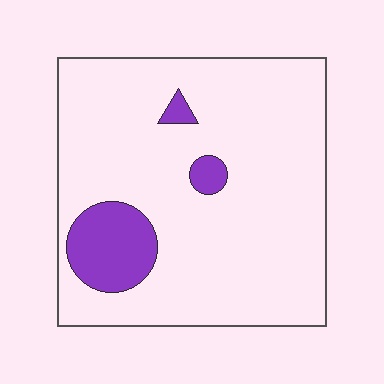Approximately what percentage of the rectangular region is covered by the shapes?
Approximately 10%.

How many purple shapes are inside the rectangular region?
3.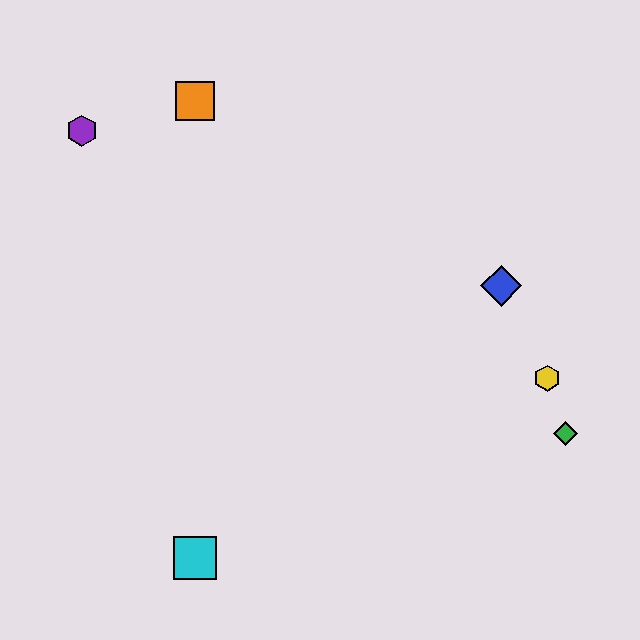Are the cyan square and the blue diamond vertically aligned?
No, the cyan square is at x≈195 and the blue diamond is at x≈501.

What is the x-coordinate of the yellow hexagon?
The yellow hexagon is at x≈547.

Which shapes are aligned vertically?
The red triangle, the orange square, the cyan square are aligned vertically.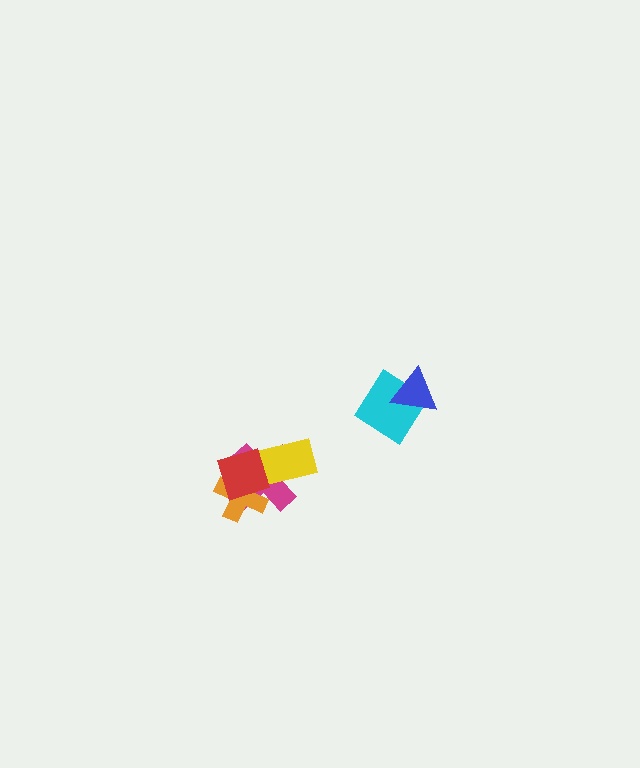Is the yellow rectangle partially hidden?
Yes, it is partially covered by another shape.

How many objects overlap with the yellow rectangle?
2 objects overlap with the yellow rectangle.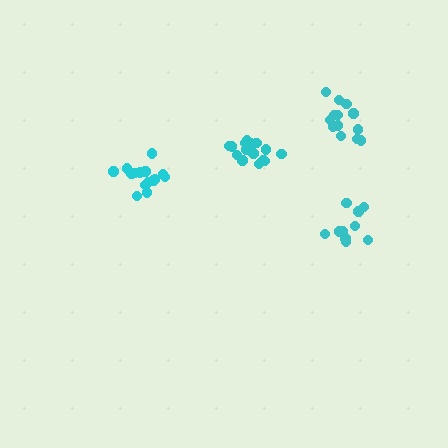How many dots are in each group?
Group 1: 15 dots, Group 2: 10 dots, Group 3: 16 dots, Group 4: 13 dots (54 total).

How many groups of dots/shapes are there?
There are 4 groups.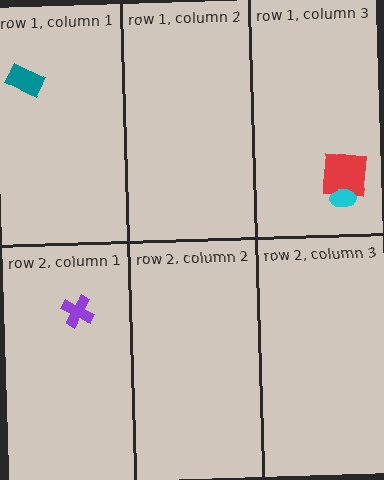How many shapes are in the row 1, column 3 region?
2.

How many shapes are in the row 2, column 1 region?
1.